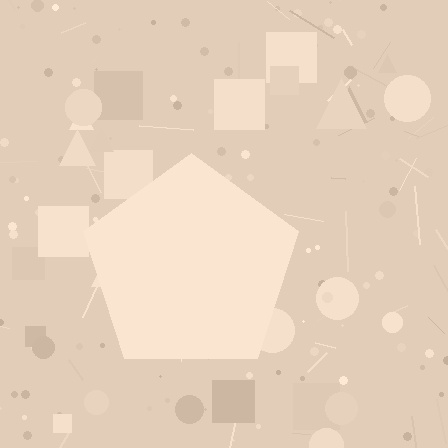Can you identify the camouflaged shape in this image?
The camouflaged shape is a pentagon.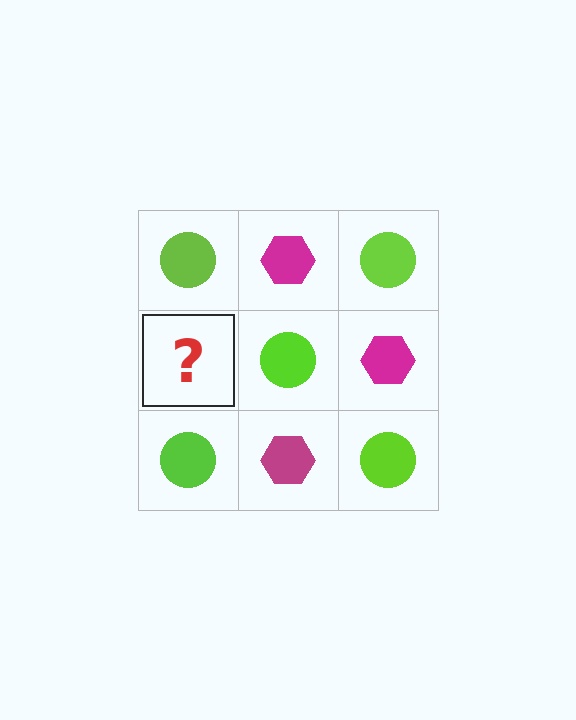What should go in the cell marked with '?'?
The missing cell should contain a magenta hexagon.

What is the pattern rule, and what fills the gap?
The rule is that it alternates lime circle and magenta hexagon in a checkerboard pattern. The gap should be filled with a magenta hexagon.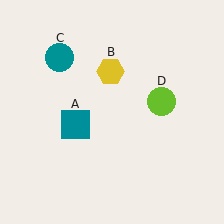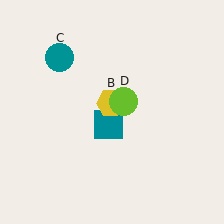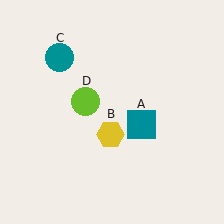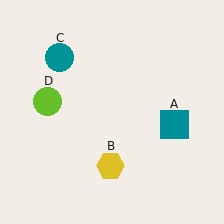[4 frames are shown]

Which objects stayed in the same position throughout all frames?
Teal circle (object C) remained stationary.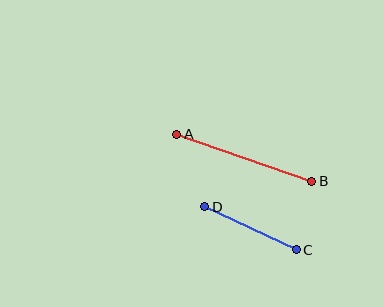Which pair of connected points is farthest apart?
Points A and B are farthest apart.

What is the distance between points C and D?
The distance is approximately 101 pixels.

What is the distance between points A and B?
The distance is approximately 143 pixels.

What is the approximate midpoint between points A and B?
The midpoint is at approximately (244, 158) pixels.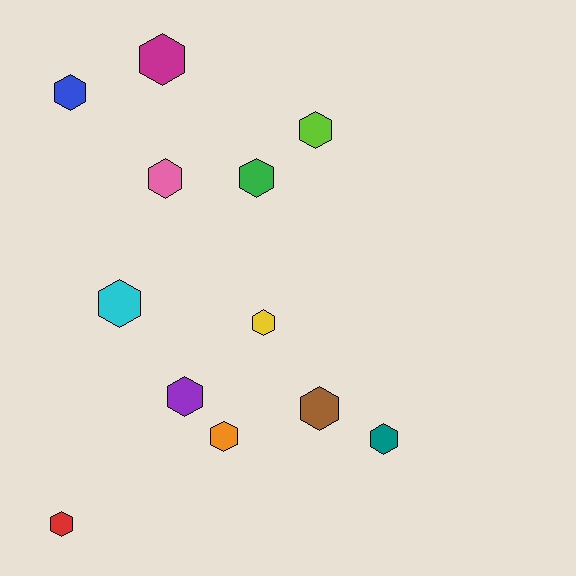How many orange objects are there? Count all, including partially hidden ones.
There is 1 orange object.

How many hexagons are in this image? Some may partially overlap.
There are 12 hexagons.